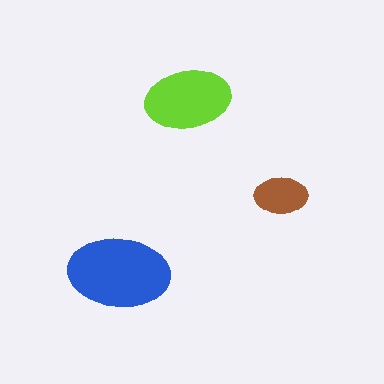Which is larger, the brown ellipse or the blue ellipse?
The blue one.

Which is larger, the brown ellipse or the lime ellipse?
The lime one.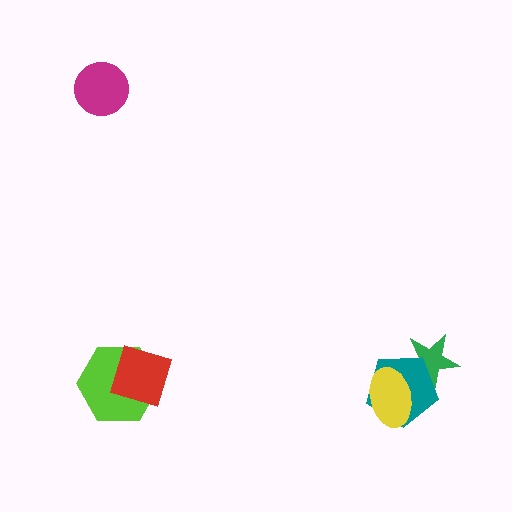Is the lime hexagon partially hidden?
Yes, it is partially covered by another shape.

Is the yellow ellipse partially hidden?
No, no other shape covers it.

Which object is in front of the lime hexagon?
The red diamond is in front of the lime hexagon.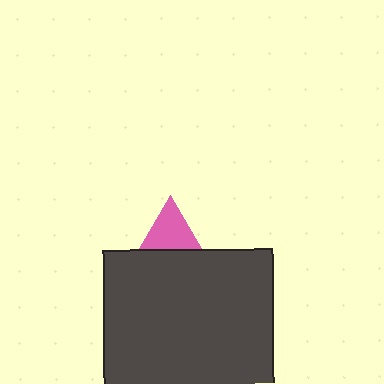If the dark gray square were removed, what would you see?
You would see the complete pink triangle.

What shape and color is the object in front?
The object in front is a dark gray square.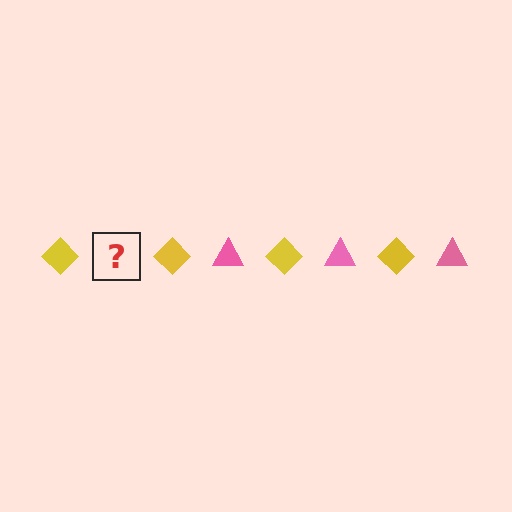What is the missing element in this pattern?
The missing element is a pink triangle.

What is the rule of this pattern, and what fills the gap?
The rule is that the pattern alternates between yellow diamond and pink triangle. The gap should be filled with a pink triangle.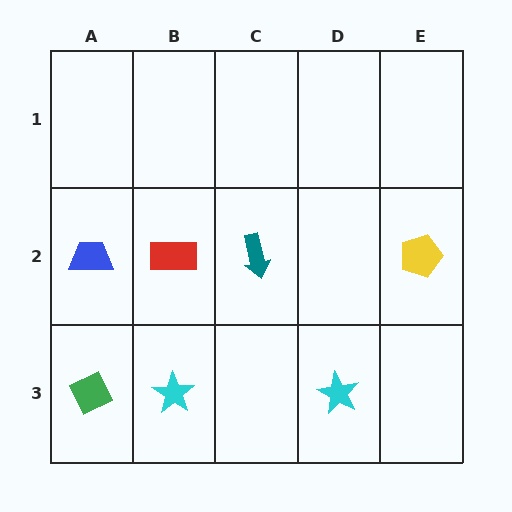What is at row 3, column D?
A cyan star.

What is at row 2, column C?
A teal arrow.